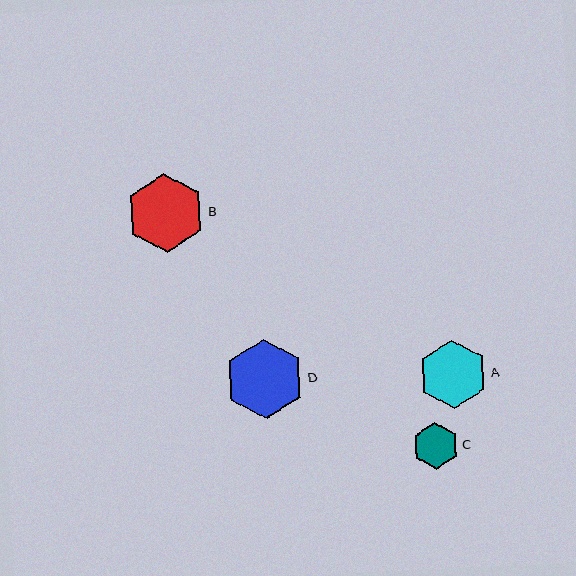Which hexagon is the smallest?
Hexagon C is the smallest with a size of approximately 46 pixels.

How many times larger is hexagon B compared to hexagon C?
Hexagon B is approximately 1.7 times the size of hexagon C.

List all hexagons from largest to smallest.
From largest to smallest: B, D, A, C.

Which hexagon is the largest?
Hexagon B is the largest with a size of approximately 79 pixels.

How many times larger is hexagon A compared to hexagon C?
Hexagon A is approximately 1.5 times the size of hexagon C.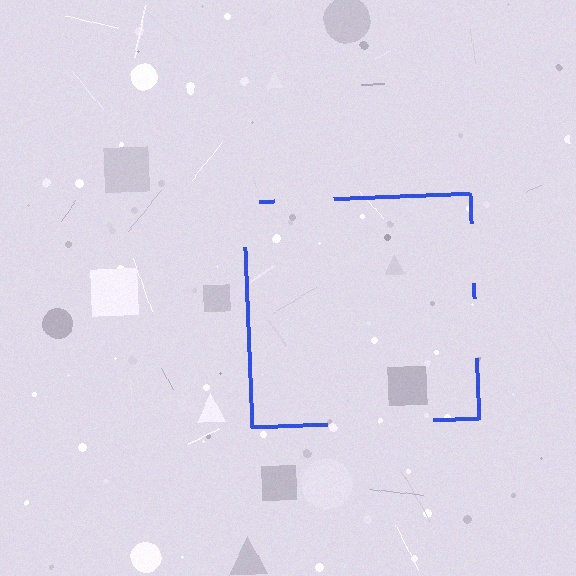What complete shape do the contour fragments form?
The contour fragments form a square.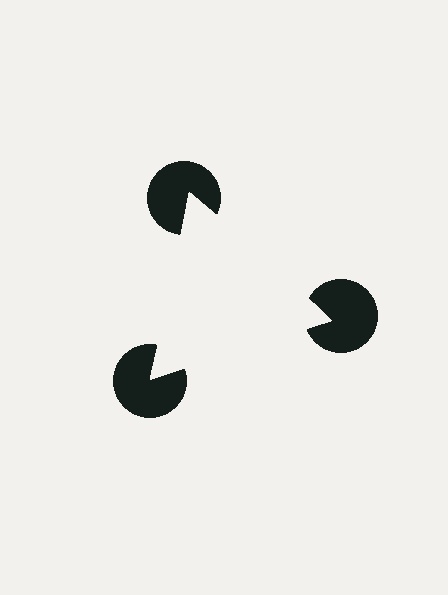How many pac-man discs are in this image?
There are 3 — one at each vertex of the illusory triangle.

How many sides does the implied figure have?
3 sides.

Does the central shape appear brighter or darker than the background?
It typically appears slightly brighter than the background, even though no actual brightness change is drawn.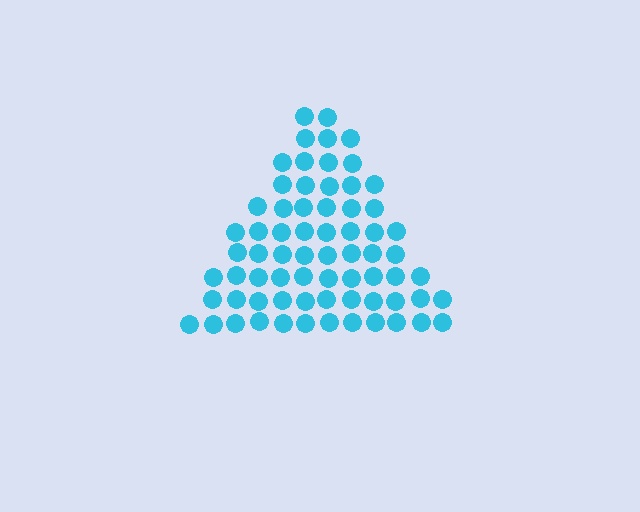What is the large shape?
The large shape is a triangle.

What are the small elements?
The small elements are circles.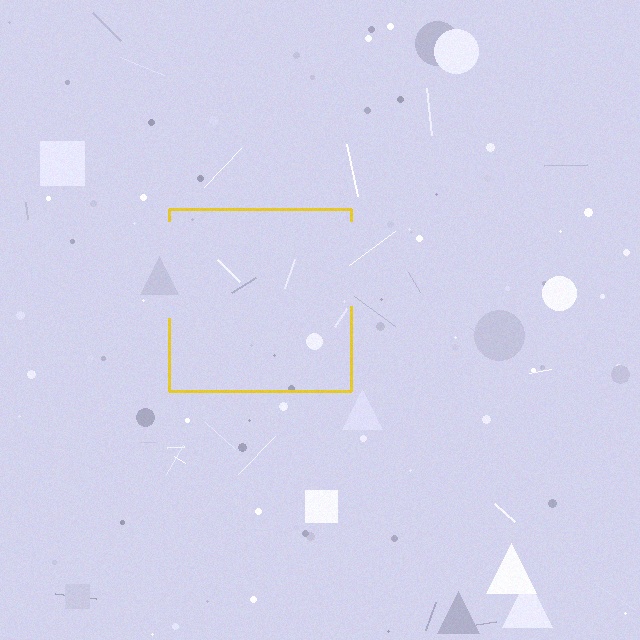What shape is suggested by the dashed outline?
The dashed outline suggests a square.